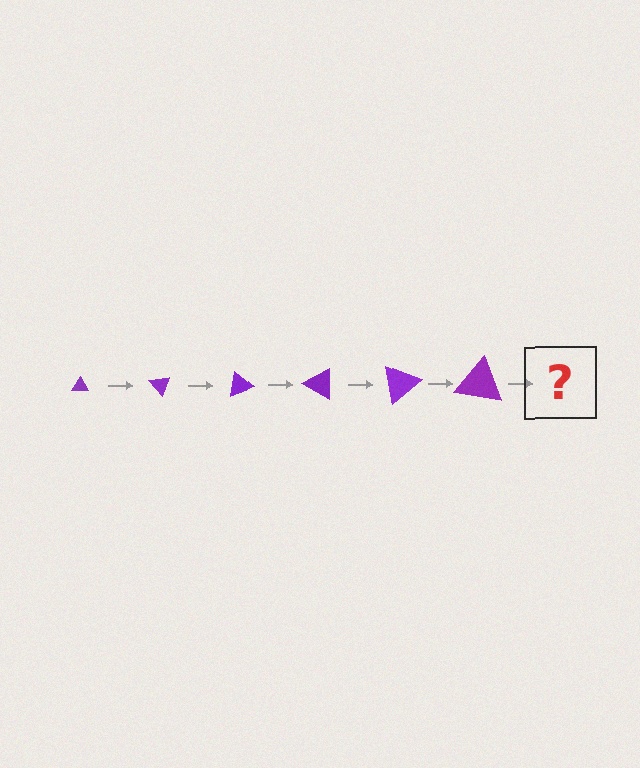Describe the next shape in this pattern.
It should be a triangle, larger than the previous one and rotated 300 degrees from the start.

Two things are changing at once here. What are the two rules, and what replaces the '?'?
The two rules are that the triangle grows larger each step and it rotates 50 degrees each step. The '?' should be a triangle, larger than the previous one and rotated 300 degrees from the start.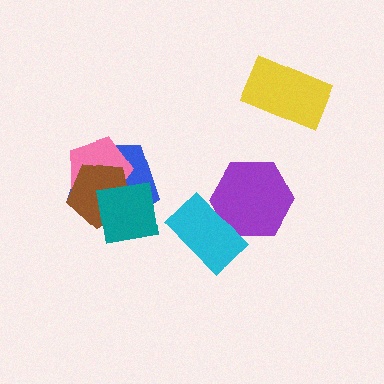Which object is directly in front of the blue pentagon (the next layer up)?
The pink pentagon is directly in front of the blue pentagon.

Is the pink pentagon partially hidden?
Yes, it is partially covered by another shape.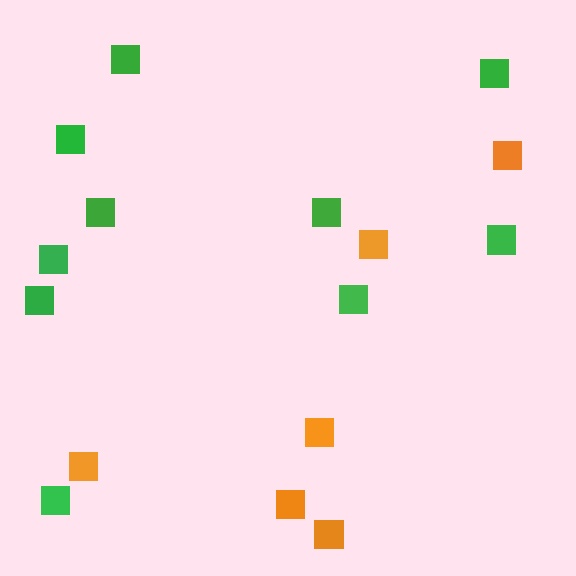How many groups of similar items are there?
There are 2 groups: one group of green squares (10) and one group of orange squares (6).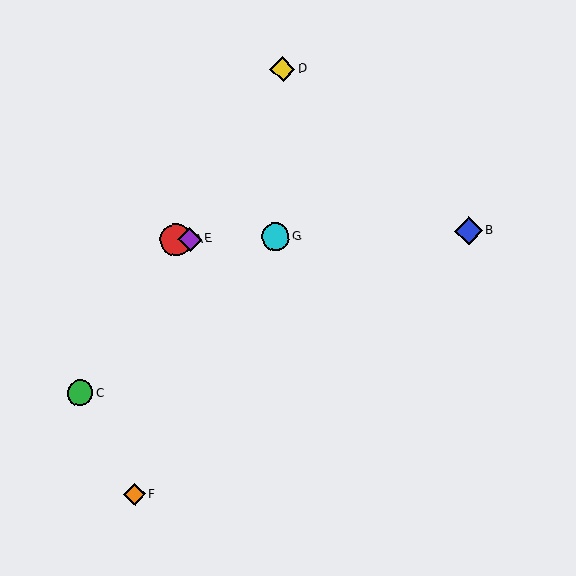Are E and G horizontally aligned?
Yes, both are at y≈239.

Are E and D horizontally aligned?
No, E is at y≈239 and D is at y≈69.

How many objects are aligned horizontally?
4 objects (A, B, E, G) are aligned horizontally.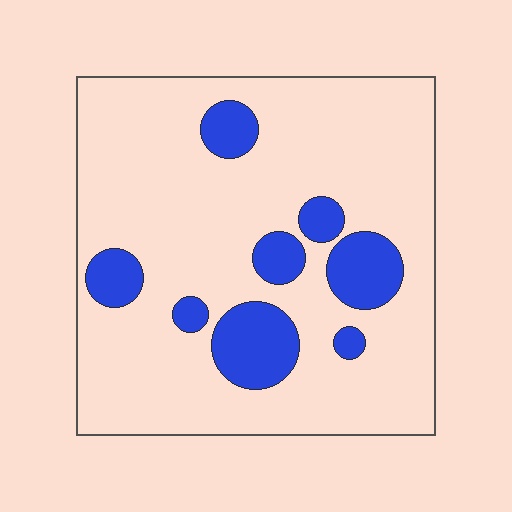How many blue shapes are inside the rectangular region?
8.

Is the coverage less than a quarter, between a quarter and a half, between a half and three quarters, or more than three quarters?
Less than a quarter.